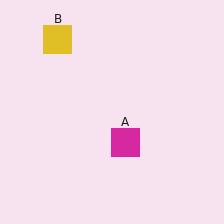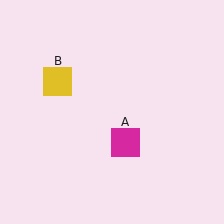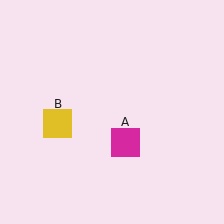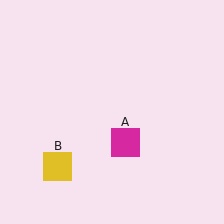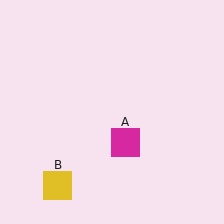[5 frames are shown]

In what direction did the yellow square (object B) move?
The yellow square (object B) moved down.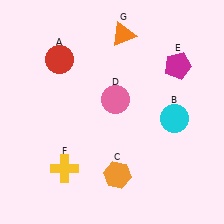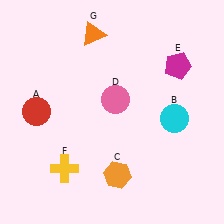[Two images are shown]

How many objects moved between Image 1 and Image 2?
2 objects moved between the two images.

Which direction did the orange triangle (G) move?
The orange triangle (G) moved left.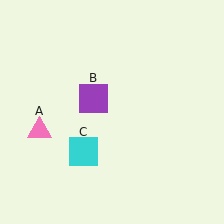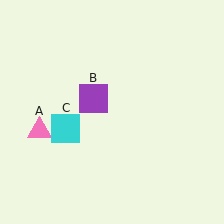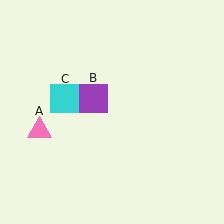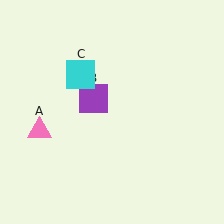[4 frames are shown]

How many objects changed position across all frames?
1 object changed position: cyan square (object C).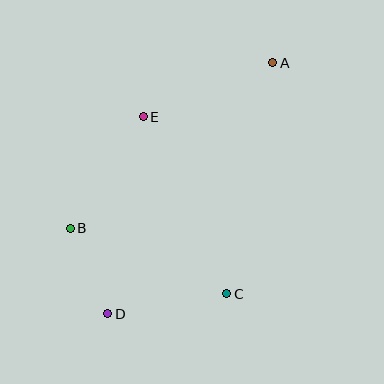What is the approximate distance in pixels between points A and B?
The distance between A and B is approximately 261 pixels.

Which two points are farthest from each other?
Points A and D are farthest from each other.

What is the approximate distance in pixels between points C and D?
The distance between C and D is approximately 120 pixels.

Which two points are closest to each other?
Points B and D are closest to each other.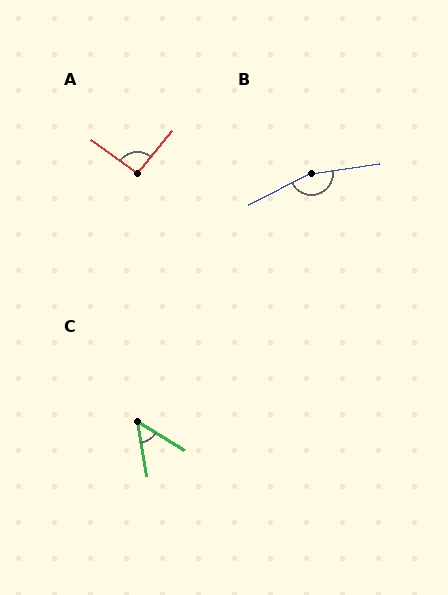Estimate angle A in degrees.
Approximately 93 degrees.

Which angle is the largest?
B, at approximately 162 degrees.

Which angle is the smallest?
C, at approximately 49 degrees.